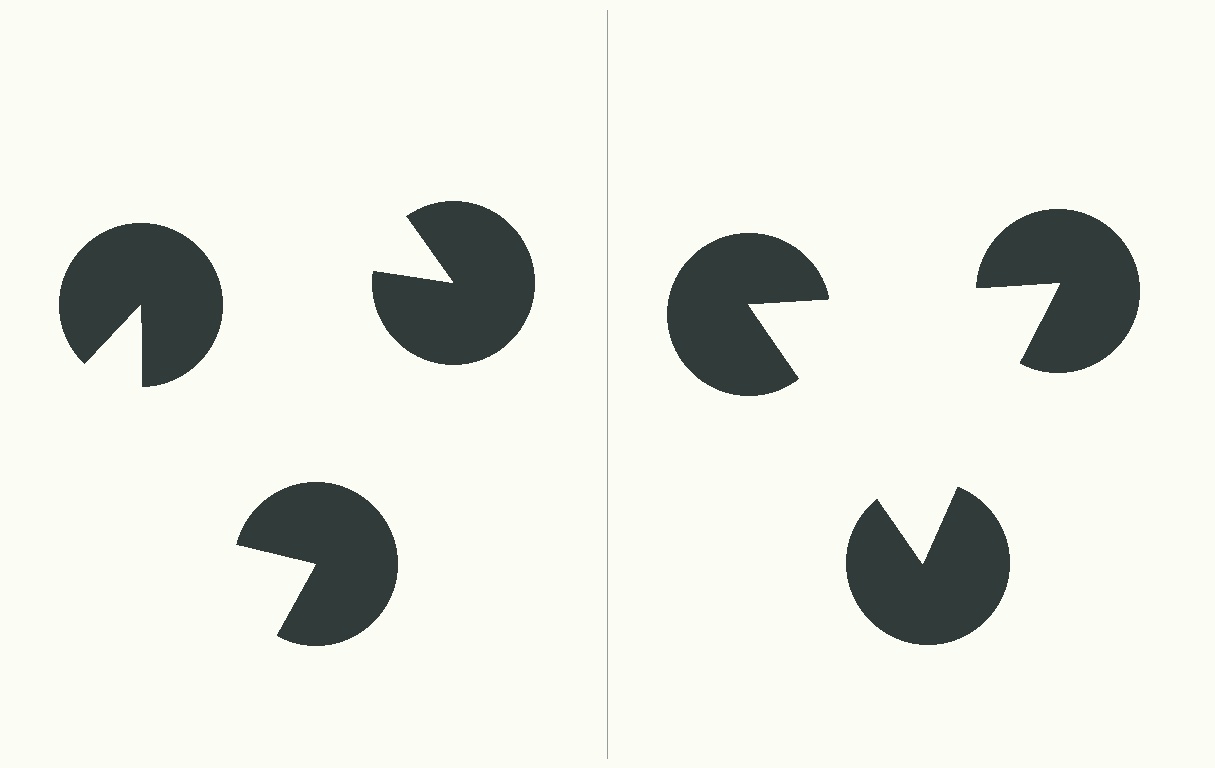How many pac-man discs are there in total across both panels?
6 — 3 on each side.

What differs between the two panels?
The pac-man discs are positioned identically on both sides; only the wedge orientations differ. On the right they align to a triangle; on the left they are misaligned.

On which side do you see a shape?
An illusory triangle appears on the right side. On the left side the wedge cuts are rotated, so no coherent shape forms.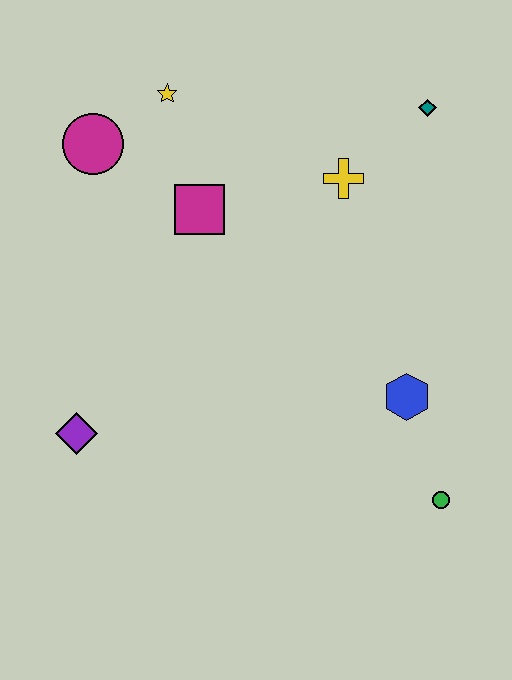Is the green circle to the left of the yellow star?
No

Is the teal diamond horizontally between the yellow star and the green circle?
Yes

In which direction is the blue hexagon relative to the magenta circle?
The blue hexagon is to the right of the magenta circle.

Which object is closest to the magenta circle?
The yellow star is closest to the magenta circle.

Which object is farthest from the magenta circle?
The green circle is farthest from the magenta circle.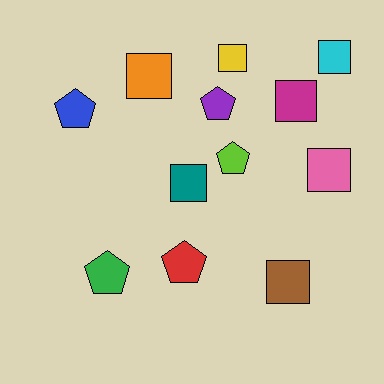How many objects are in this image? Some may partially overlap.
There are 12 objects.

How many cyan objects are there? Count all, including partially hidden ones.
There is 1 cyan object.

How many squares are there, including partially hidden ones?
There are 7 squares.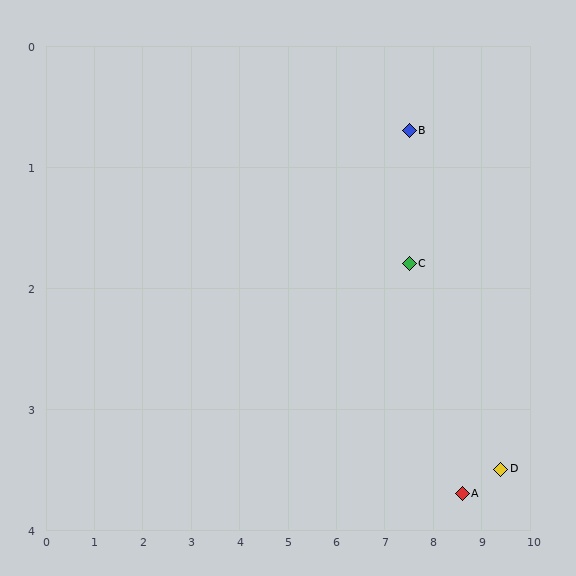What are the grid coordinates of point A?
Point A is at approximately (8.6, 3.7).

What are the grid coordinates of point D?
Point D is at approximately (9.4, 3.5).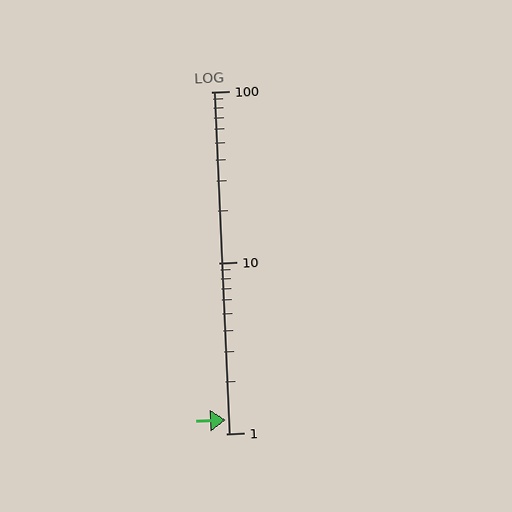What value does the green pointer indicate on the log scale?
The pointer indicates approximately 1.2.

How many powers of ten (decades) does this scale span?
The scale spans 2 decades, from 1 to 100.